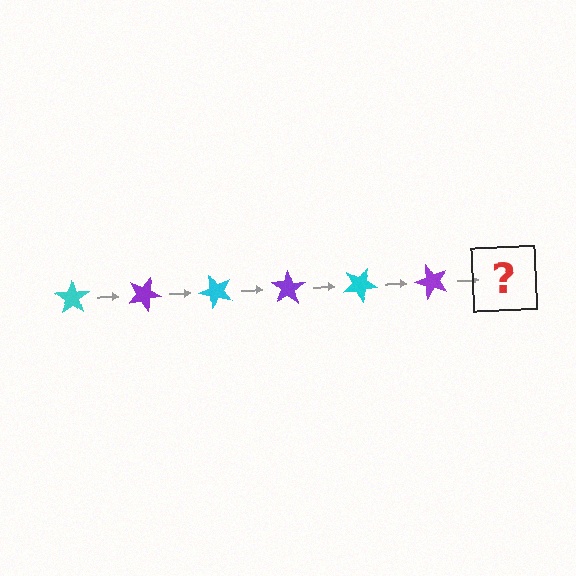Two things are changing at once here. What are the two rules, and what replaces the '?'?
The two rules are that it rotates 25 degrees each step and the color cycles through cyan and purple. The '?' should be a cyan star, rotated 150 degrees from the start.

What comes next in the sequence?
The next element should be a cyan star, rotated 150 degrees from the start.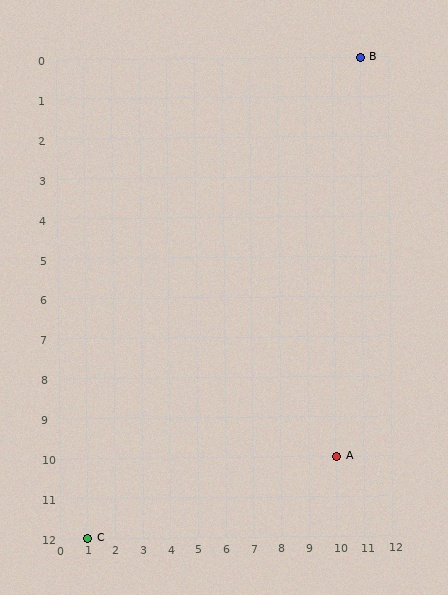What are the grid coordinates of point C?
Point C is at grid coordinates (1, 12).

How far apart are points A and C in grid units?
Points A and C are 9 columns and 2 rows apart (about 9.2 grid units diagonally).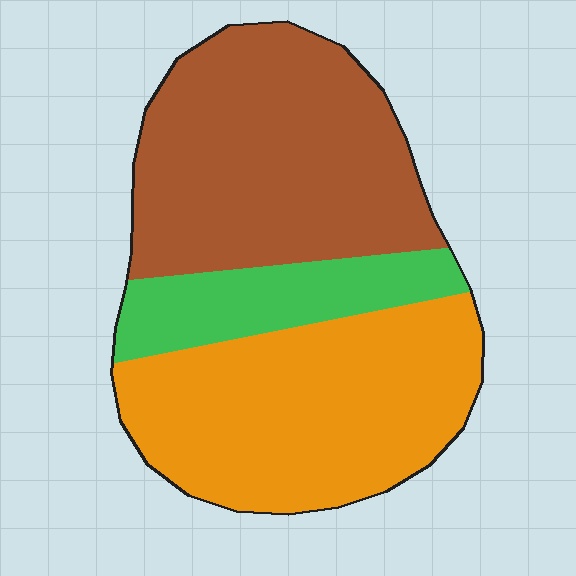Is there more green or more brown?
Brown.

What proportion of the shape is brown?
Brown covers 43% of the shape.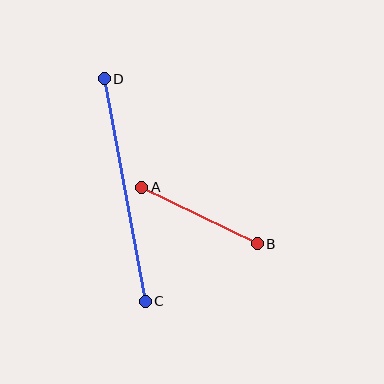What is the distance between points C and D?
The distance is approximately 226 pixels.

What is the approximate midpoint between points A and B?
The midpoint is at approximately (199, 215) pixels.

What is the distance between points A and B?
The distance is approximately 129 pixels.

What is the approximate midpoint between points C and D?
The midpoint is at approximately (125, 190) pixels.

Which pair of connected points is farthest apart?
Points C and D are farthest apart.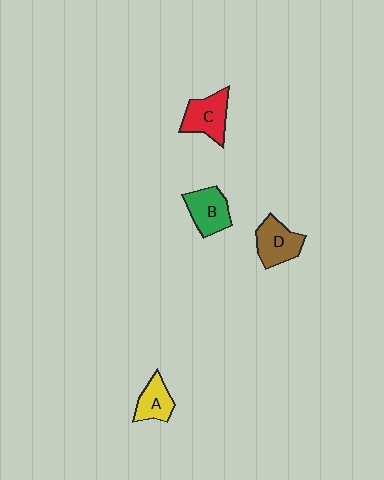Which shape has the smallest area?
Shape A (yellow).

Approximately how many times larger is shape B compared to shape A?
Approximately 1.3 times.